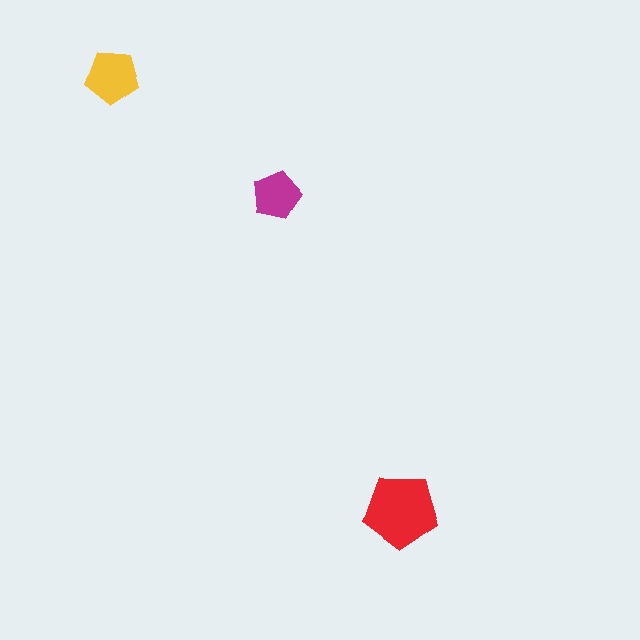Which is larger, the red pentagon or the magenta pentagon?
The red one.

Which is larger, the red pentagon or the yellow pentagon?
The red one.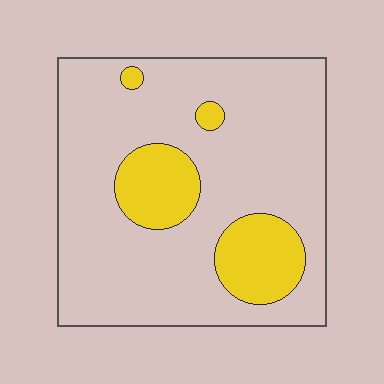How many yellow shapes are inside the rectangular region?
4.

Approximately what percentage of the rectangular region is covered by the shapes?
Approximately 20%.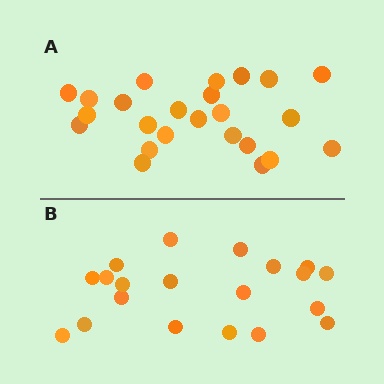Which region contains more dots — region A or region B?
Region A (the top region) has more dots.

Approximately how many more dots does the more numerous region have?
Region A has about 4 more dots than region B.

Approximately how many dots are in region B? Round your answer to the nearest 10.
About 20 dots.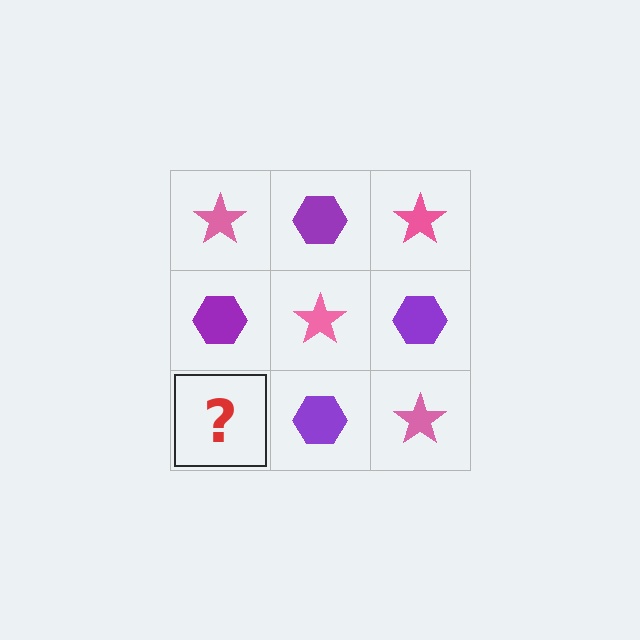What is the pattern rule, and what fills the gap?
The rule is that it alternates pink star and purple hexagon in a checkerboard pattern. The gap should be filled with a pink star.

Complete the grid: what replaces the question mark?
The question mark should be replaced with a pink star.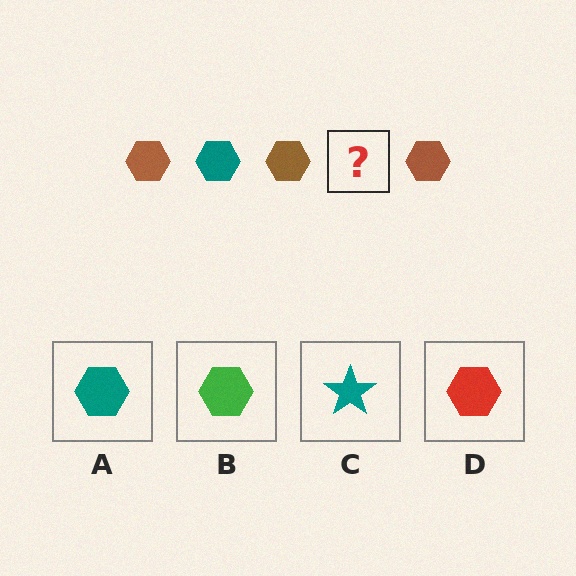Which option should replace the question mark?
Option A.